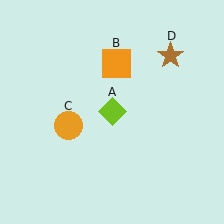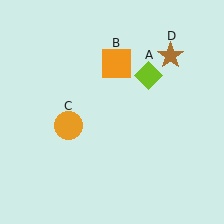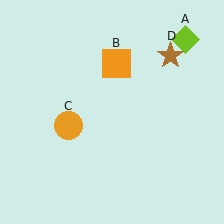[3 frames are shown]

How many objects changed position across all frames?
1 object changed position: lime diamond (object A).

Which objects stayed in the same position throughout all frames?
Orange square (object B) and orange circle (object C) and brown star (object D) remained stationary.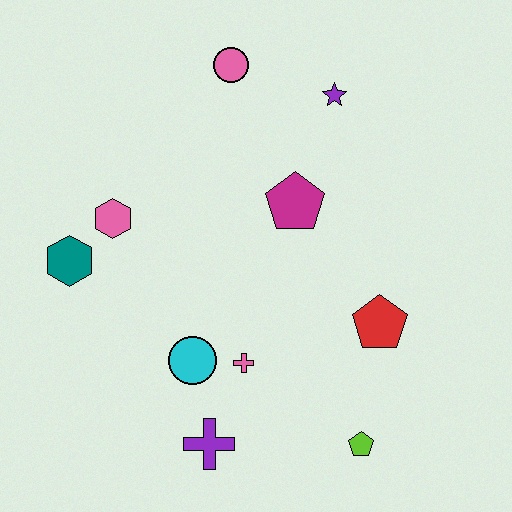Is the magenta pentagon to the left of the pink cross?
No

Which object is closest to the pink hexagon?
The teal hexagon is closest to the pink hexagon.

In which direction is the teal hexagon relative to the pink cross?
The teal hexagon is to the left of the pink cross.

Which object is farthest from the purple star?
The purple cross is farthest from the purple star.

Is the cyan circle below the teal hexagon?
Yes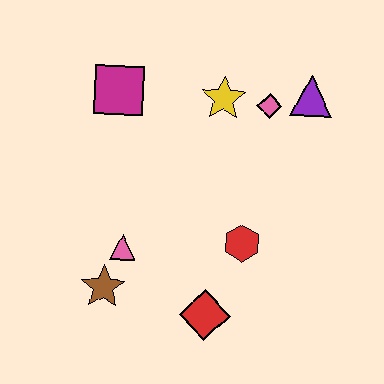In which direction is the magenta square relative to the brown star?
The magenta square is above the brown star.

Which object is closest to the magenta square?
The yellow star is closest to the magenta square.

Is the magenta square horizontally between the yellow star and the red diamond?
No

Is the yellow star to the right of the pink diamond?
No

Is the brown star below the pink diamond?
Yes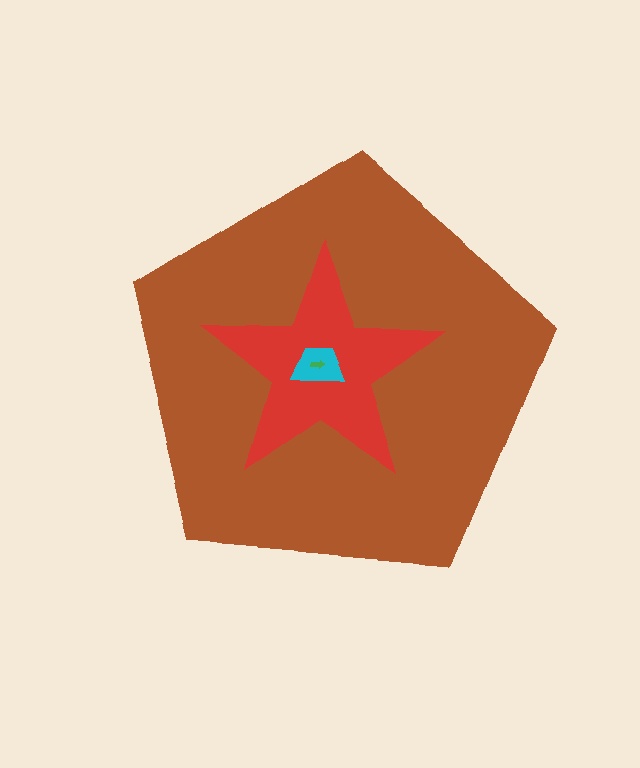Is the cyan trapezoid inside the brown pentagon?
Yes.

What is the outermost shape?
The brown pentagon.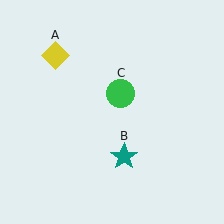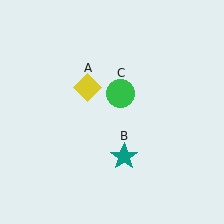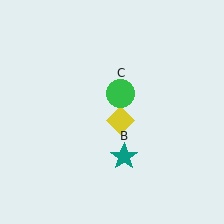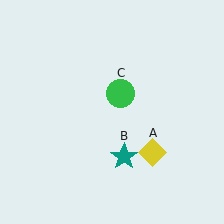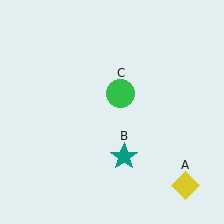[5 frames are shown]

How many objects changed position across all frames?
1 object changed position: yellow diamond (object A).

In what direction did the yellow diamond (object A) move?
The yellow diamond (object A) moved down and to the right.